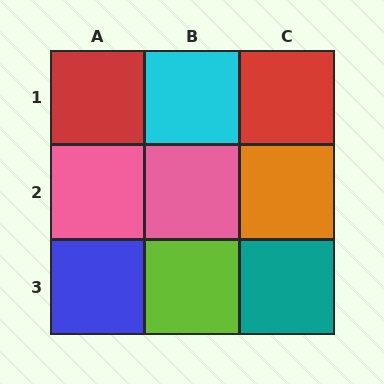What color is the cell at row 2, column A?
Pink.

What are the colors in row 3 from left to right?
Blue, lime, teal.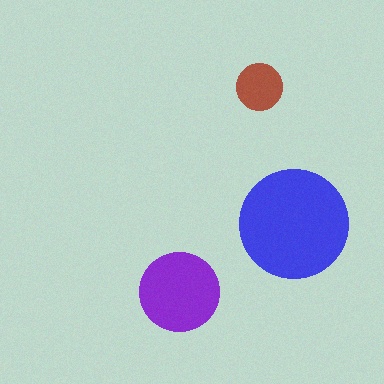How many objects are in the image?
There are 3 objects in the image.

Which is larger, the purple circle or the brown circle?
The purple one.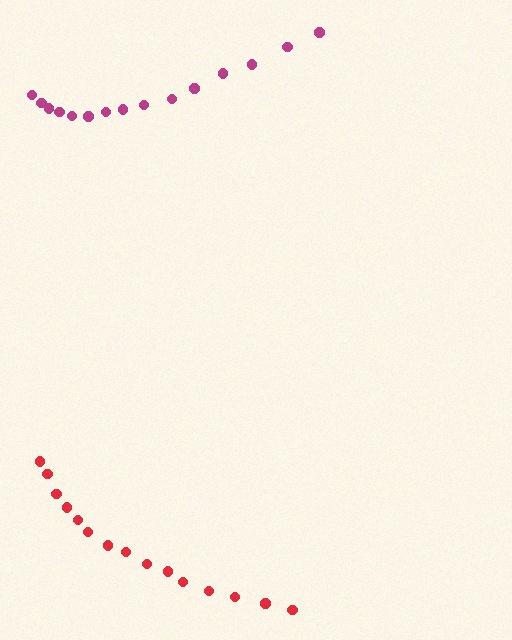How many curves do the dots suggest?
There are 2 distinct paths.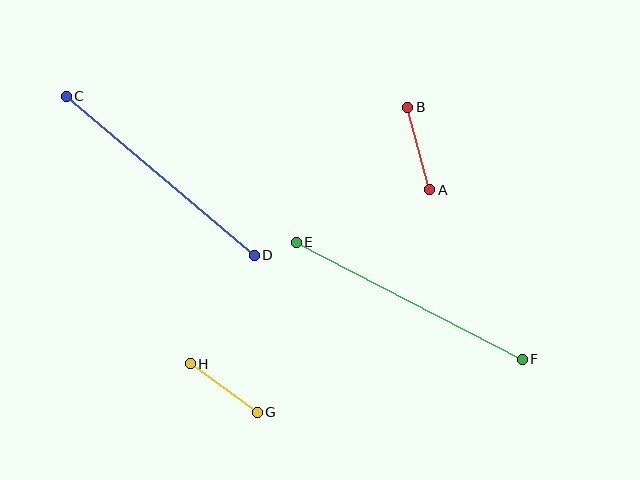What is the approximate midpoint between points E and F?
The midpoint is at approximately (409, 301) pixels.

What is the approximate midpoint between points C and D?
The midpoint is at approximately (160, 176) pixels.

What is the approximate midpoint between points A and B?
The midpoint is at approximately (419, 149) pixels.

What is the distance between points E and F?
The distance is approximately 254 pixels.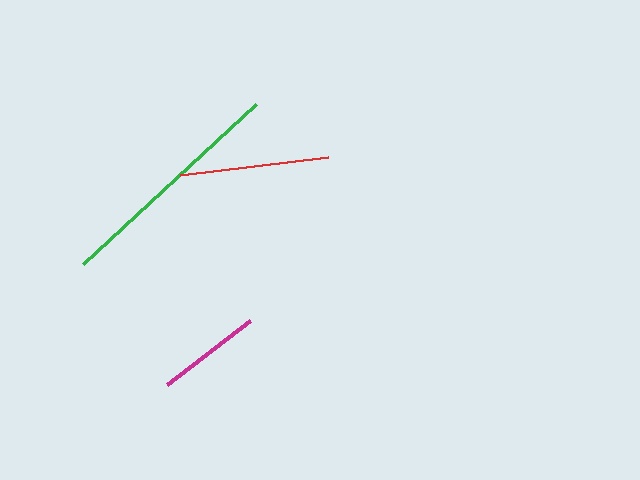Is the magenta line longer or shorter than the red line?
The red line is longer than the magenta line.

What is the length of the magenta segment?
The magenta segment is approximately 105 pixels long.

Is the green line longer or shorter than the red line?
The green line is longer than the red line.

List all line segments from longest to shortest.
From longest to shortest: green, red, magenta.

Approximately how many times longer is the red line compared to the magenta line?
The red line is approximately 1.4 times the length of the magenta line.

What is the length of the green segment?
The green segment is approximately 236 pixels long.